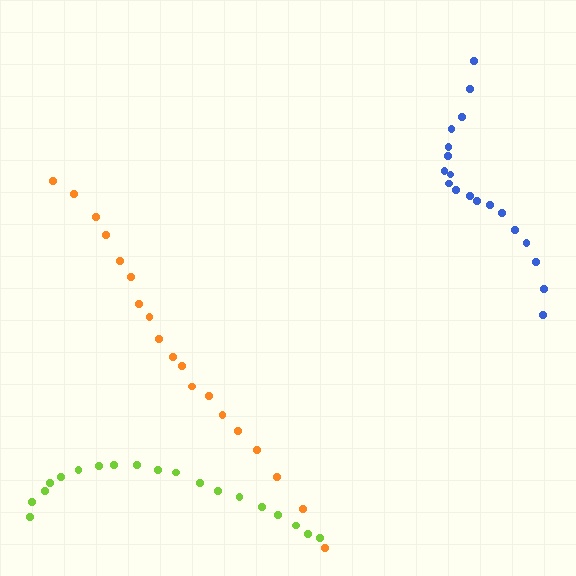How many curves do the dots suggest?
There are 3 distinct paths.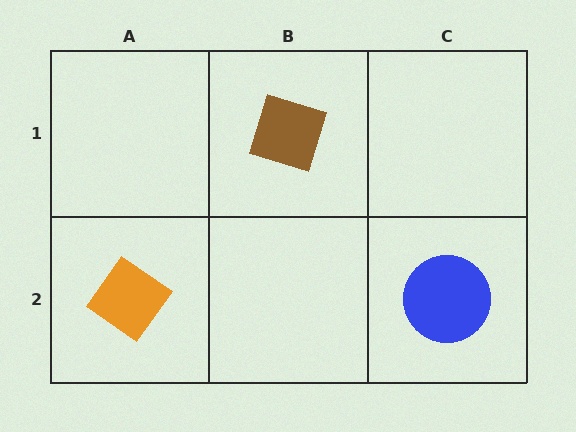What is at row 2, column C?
A blue circle.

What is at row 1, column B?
A brown diamond.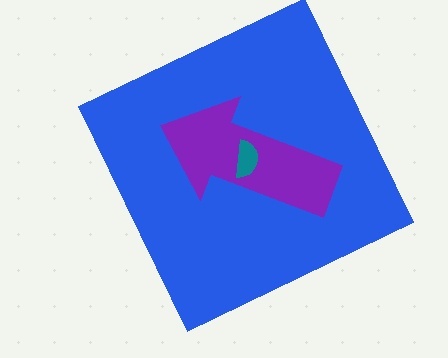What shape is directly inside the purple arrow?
The teal semicircle.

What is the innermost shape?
The teal semicircle.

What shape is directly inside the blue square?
The purple arrow.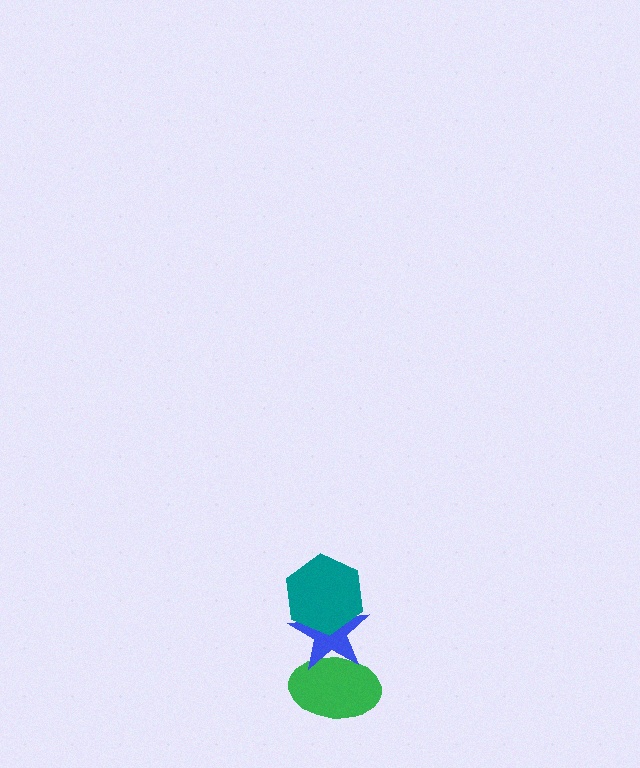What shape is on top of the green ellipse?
The blue star is on top of the green ellipse.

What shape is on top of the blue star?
The teal hexagon is on top of the blue star.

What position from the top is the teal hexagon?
The teal hexagon is 1st from the top.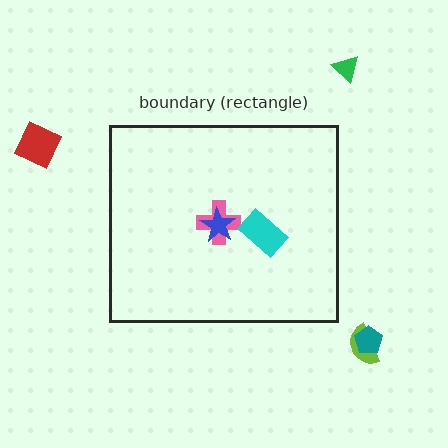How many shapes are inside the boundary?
3 inside, 4 outside.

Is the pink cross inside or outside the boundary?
Inside.